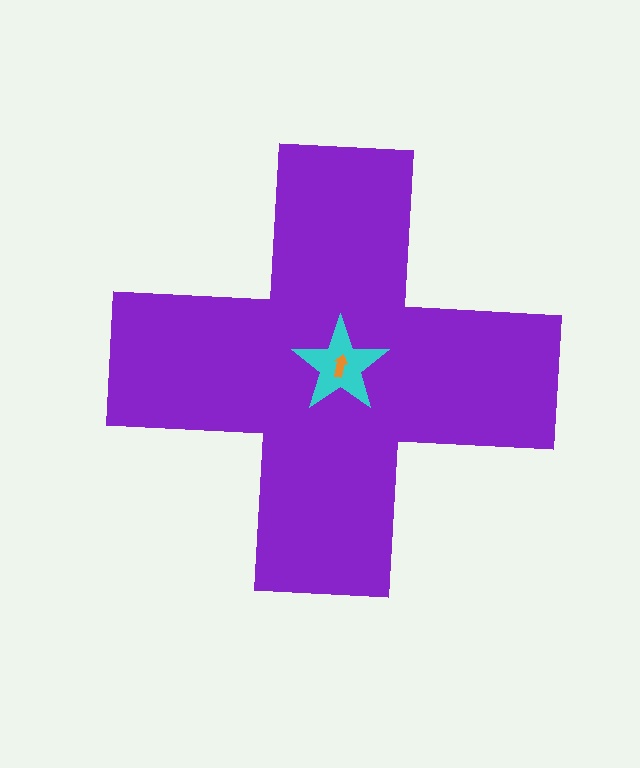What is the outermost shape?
The purple cross.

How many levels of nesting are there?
3.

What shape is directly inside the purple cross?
The cyan star.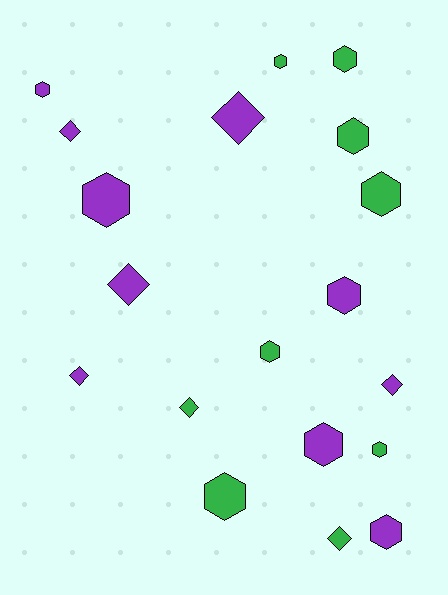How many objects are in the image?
There are 19 objects.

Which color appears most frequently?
Purple, with 10 objects.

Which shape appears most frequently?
Hexagon, with 12 objects.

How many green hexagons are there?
There are 7 green hexagons.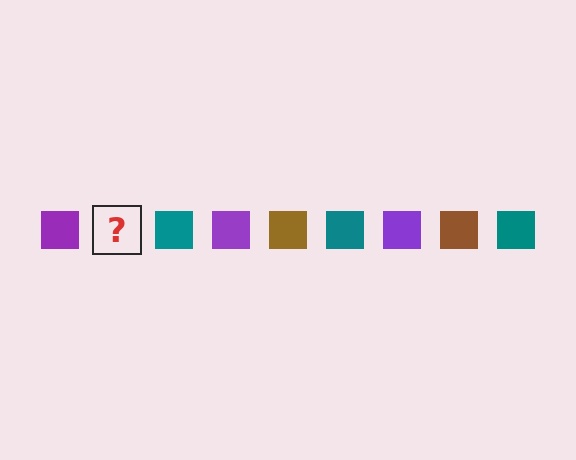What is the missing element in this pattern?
The missing element is a brown square.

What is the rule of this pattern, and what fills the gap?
The rule is that the pattern cycles through purple, brown, teal squares. The gap should be filled with a brown square.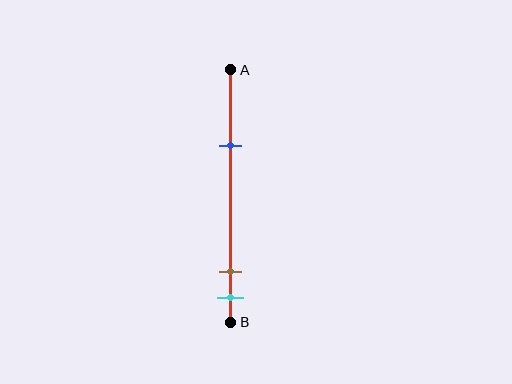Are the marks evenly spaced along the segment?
No, the marks are not evenly spaced.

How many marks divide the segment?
There are 3 marks dividing the segment.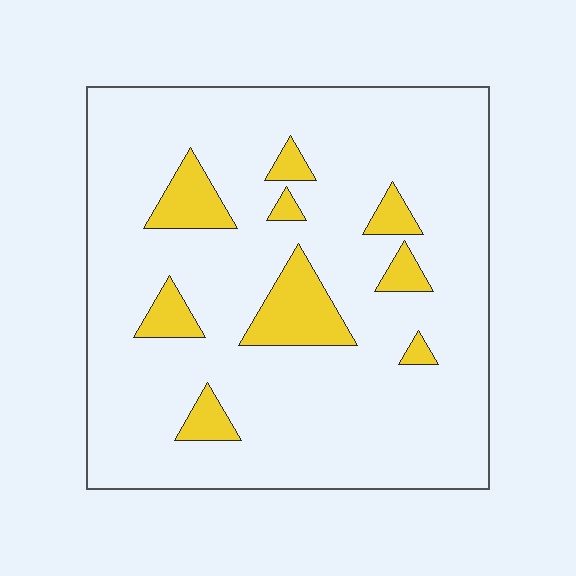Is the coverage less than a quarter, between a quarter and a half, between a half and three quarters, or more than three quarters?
Less than a quarter.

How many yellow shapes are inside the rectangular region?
9.